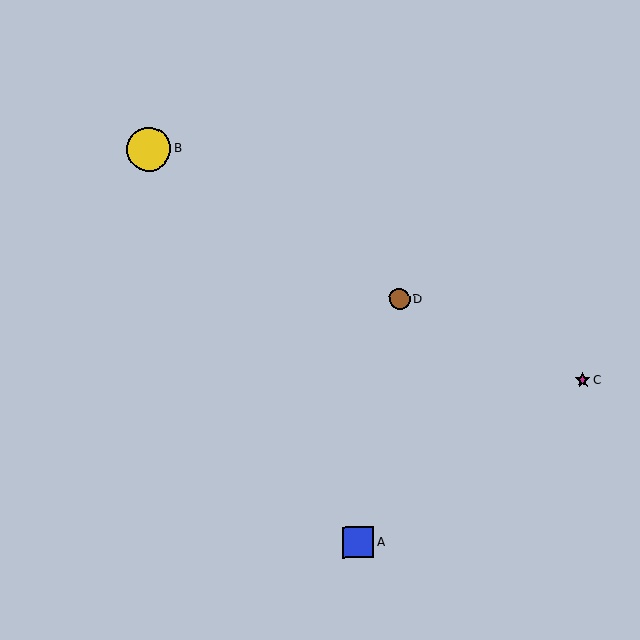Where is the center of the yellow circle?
The center of the yellow circle is at (149, 149).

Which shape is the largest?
The yellow circle (labeled B) is the largest.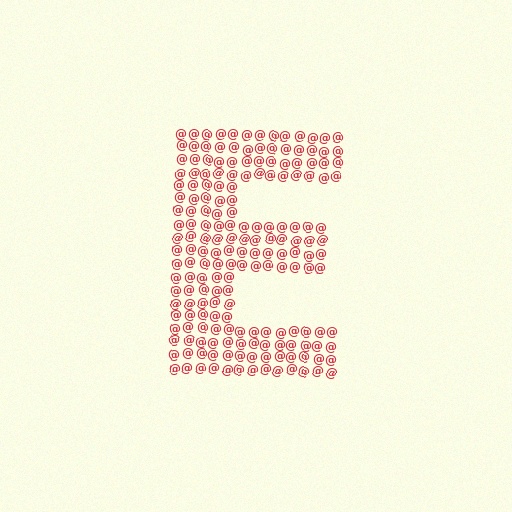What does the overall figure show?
The overall figure shows the letter E.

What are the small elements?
The small elements are at signs.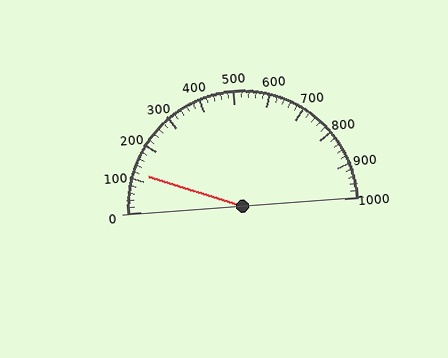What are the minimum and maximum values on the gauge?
The gauge ranges from 0 to 1000.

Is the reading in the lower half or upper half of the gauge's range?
The reading is in the lower half of the range (0 to 1000).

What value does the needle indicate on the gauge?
The needle indicates approximately 120.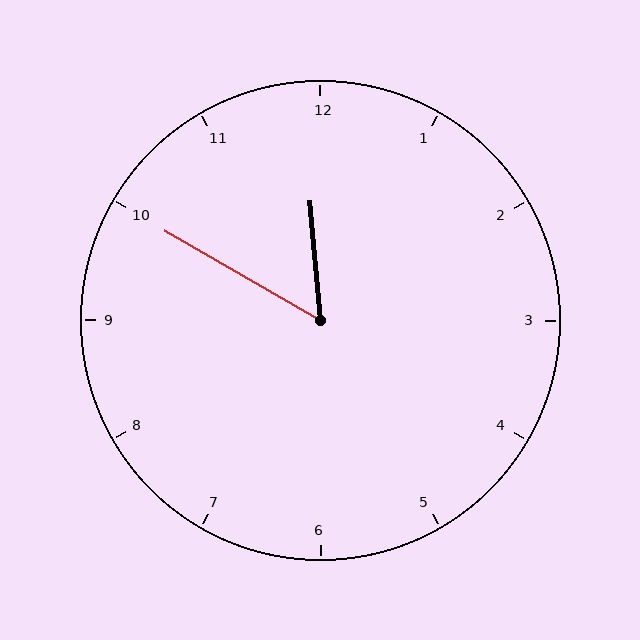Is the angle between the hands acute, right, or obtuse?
It is acute.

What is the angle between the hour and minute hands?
Approximately 55 degrees.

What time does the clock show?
11:50.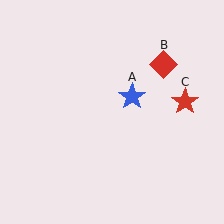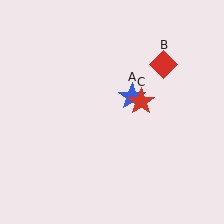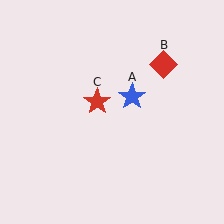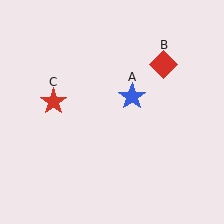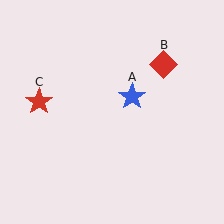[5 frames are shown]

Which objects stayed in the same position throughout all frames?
Blue star (object A) and red diamond (object B) remained stationary.